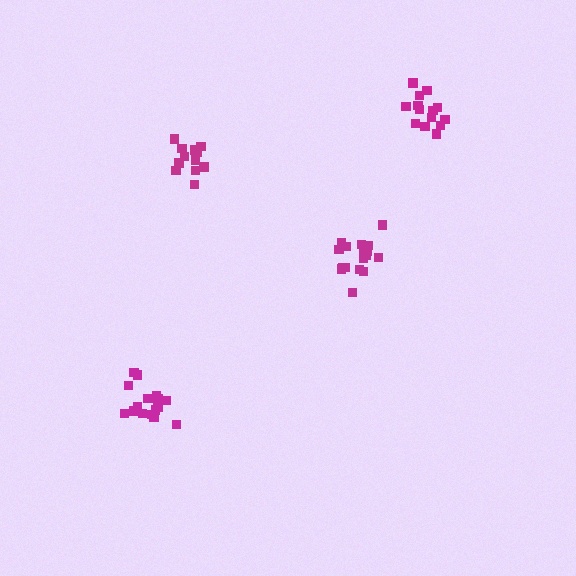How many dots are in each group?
Group 1: 14 dots, Group 2: 12 dots, Group 3: 17 dots, Group 4: 17 dots (60 total).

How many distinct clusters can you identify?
There are 4 distinct clusters.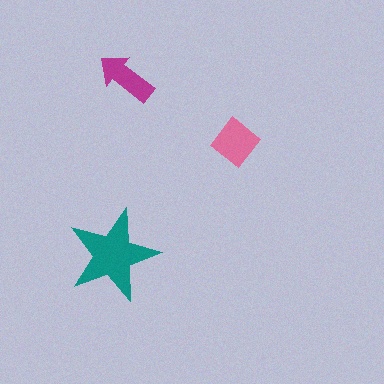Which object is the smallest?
The magenta arrow.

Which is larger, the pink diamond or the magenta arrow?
The pink diamond.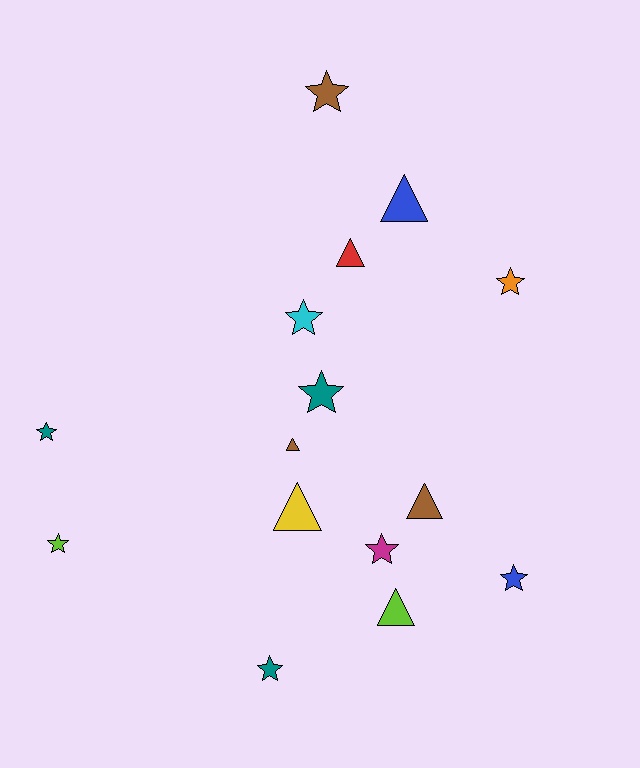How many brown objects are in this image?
There are 3 brown objects.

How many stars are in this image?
There are 9 stars.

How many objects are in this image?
There are 15 objects.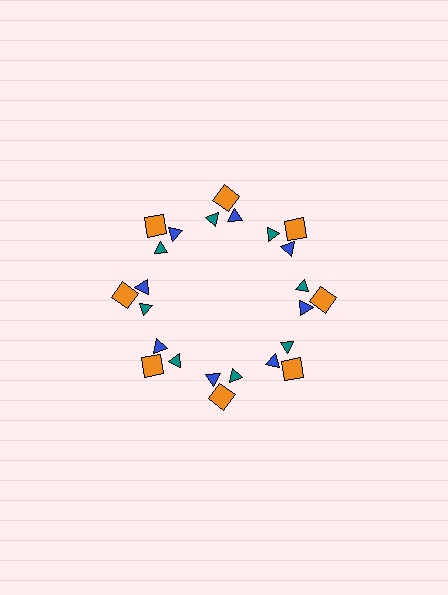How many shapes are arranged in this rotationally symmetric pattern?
There are 24 shapes, arranged in 8 groups of 3.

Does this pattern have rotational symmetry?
Yes, this pattern has 8-fold rotational symmetry. It looks the same after rotating 45 degrees around the center.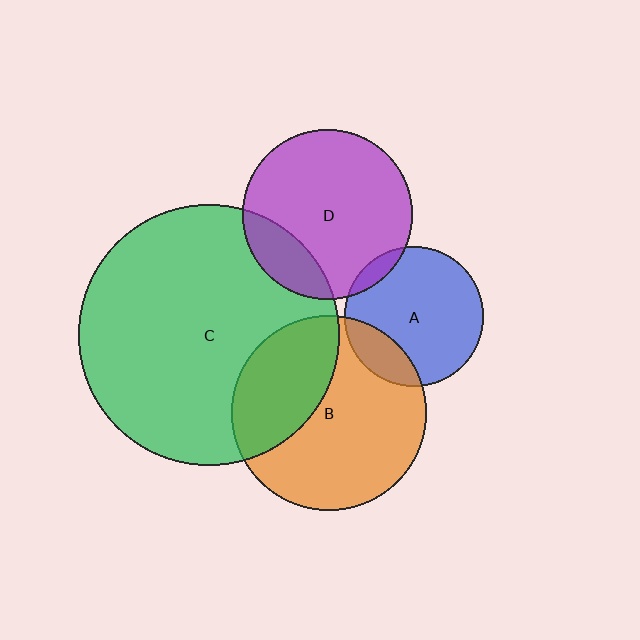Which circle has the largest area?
Circle C (green).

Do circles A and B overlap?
Yes.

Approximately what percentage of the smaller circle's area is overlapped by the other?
Approximately 20%.